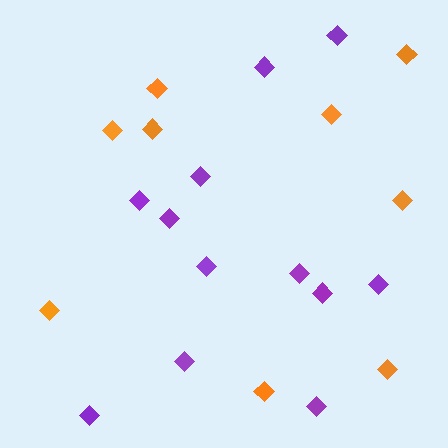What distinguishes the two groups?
There are 2 groups: one group of orange diamonds (9) and one group of purple diamonds (12).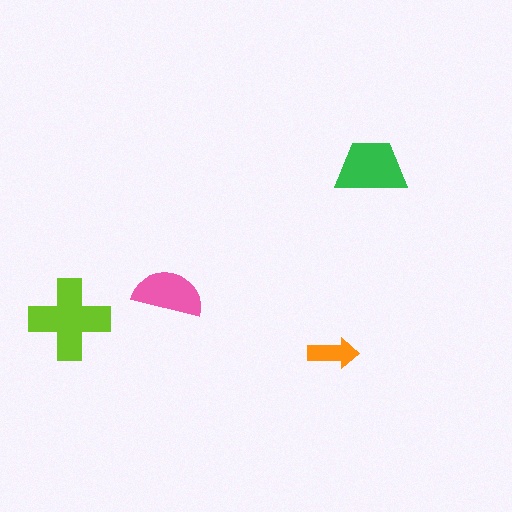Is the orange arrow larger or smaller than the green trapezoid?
Smaller.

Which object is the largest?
The lime cross.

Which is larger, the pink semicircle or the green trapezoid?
The green trapezoid.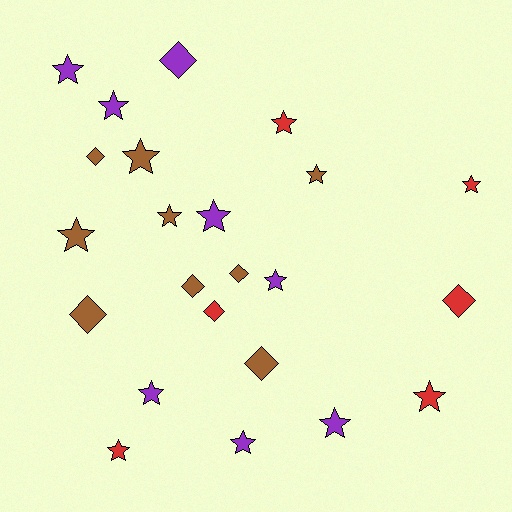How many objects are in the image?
There are 23 objects.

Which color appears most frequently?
Brown, with 9 objects.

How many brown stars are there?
There are 4 brown stars.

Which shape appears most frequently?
Star, with 15 objects.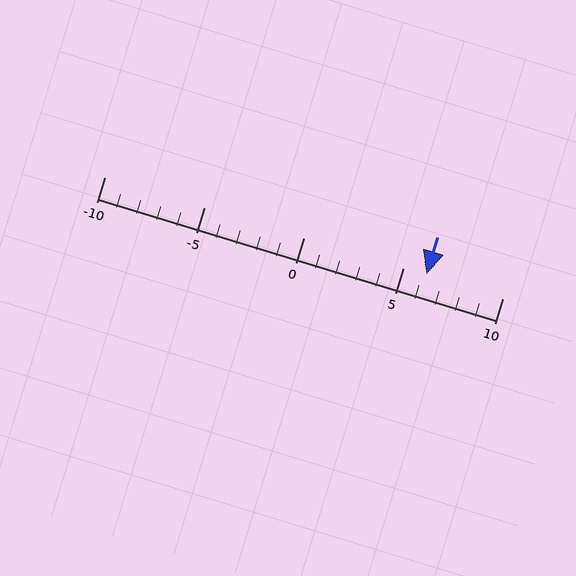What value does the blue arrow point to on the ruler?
The blue arrow points to approximately 6.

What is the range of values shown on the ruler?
The ruler shows values from -10 to 10.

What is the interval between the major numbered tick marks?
The major tick marks are spaced 5 units apart.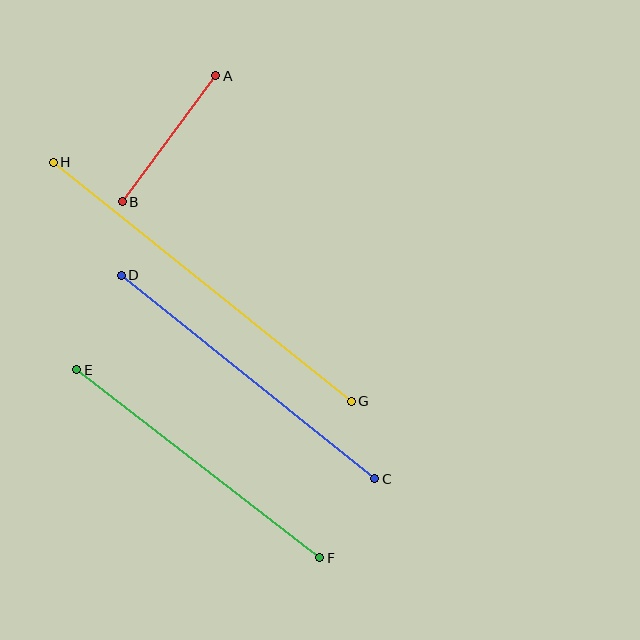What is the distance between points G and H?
The distance is approximately 382 pixels.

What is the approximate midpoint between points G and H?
The midpoint is at approximately (202, 282) pixels.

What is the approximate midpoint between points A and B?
The midpoint is at approximately (169, 139) pixels.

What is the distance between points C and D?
The distance is approximately 325 pixels.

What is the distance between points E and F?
The distance is approximately 307 pixels.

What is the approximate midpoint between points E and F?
The midpoint is at approximately (198, 464) pixels.